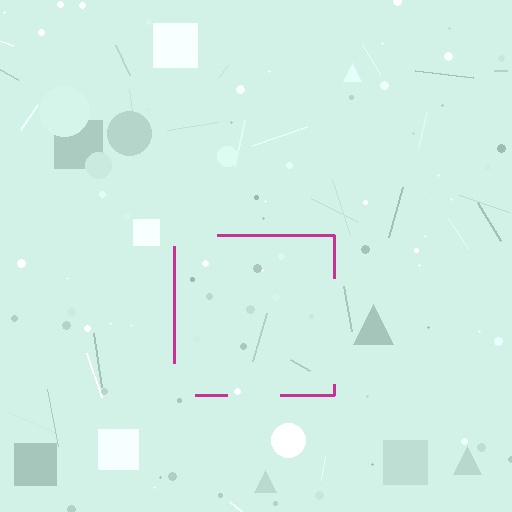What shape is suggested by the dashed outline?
The dashed outline suggests a square.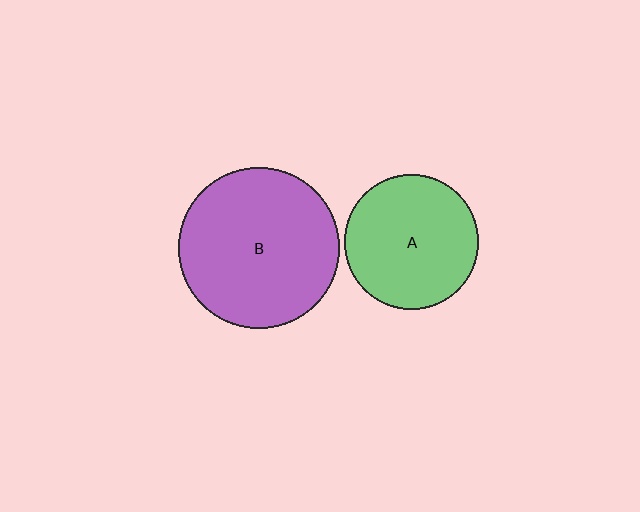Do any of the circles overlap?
No, none of the circles overlap.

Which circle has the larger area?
Circle B (purple).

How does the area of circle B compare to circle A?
Approximately 1.4 times.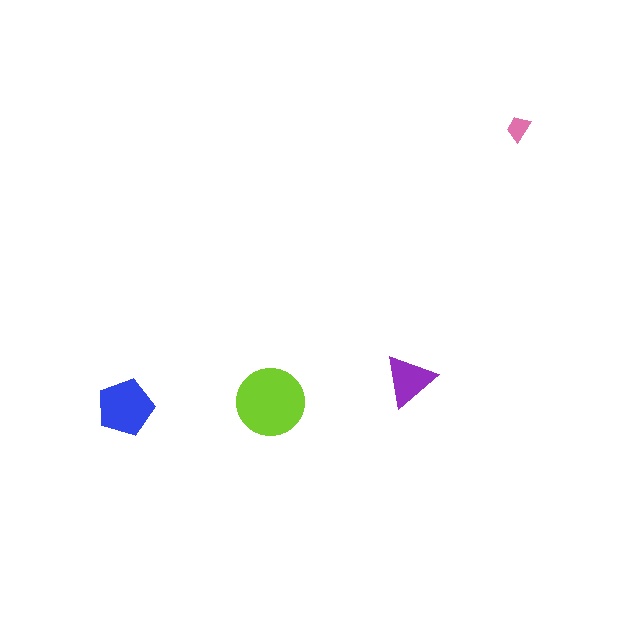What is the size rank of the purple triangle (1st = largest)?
3rd.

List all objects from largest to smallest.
The lime circle, the blue pentagon, the purple triangle, the pink trapezoid.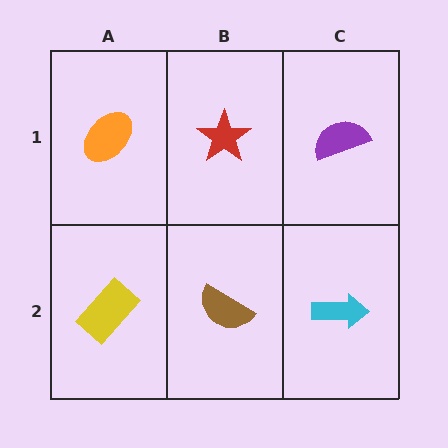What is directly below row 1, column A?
A yellow rectangle.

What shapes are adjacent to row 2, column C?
A purple semicircle (row 1, column C), a brown semicircle (row 2, column B).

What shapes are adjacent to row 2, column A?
An orange ellipse (row 1, column A), a brown semicircle (row 2, column B).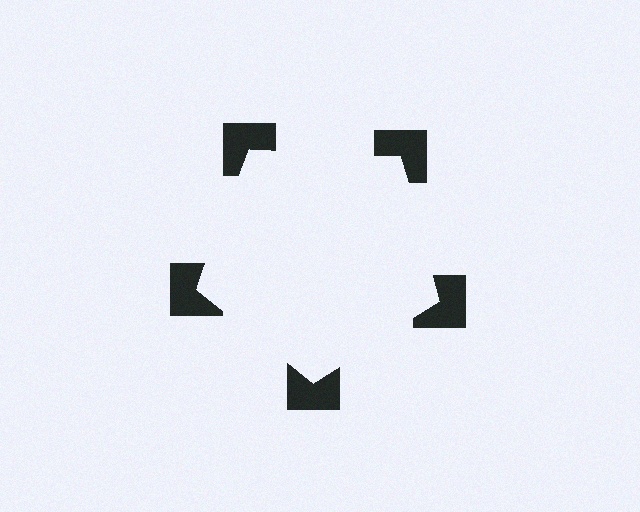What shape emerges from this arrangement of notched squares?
An illusory pentagon — its edges are inferred from the aligned wedge cuts in the notched squares, not physically drawn.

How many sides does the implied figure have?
5 sides.